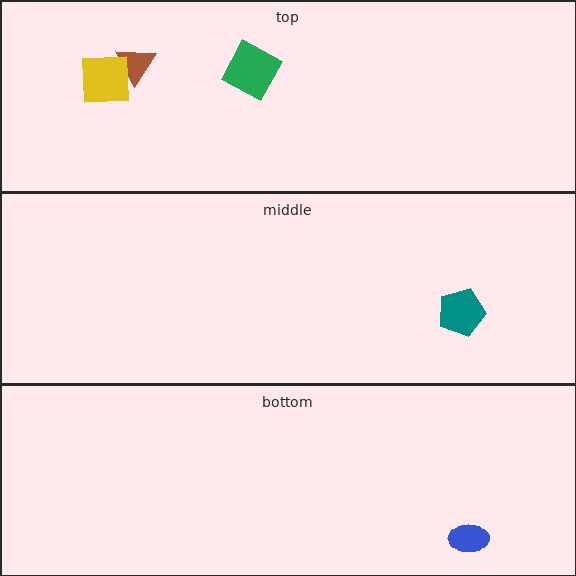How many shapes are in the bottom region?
1.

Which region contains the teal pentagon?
The middle region.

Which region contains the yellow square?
The top region.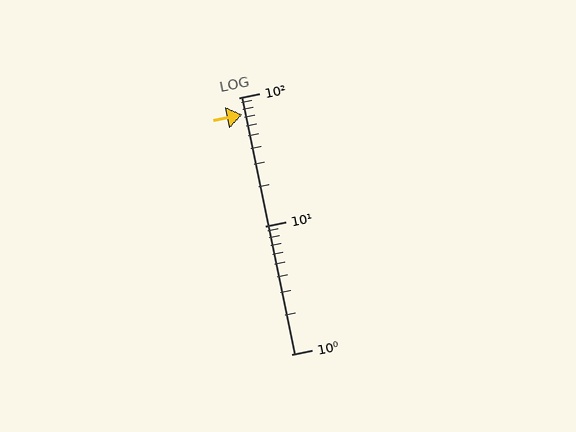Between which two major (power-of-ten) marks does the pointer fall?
The pointer is between 10 and 100.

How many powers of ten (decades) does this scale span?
The scale spans 2 decades, from 1 to 100.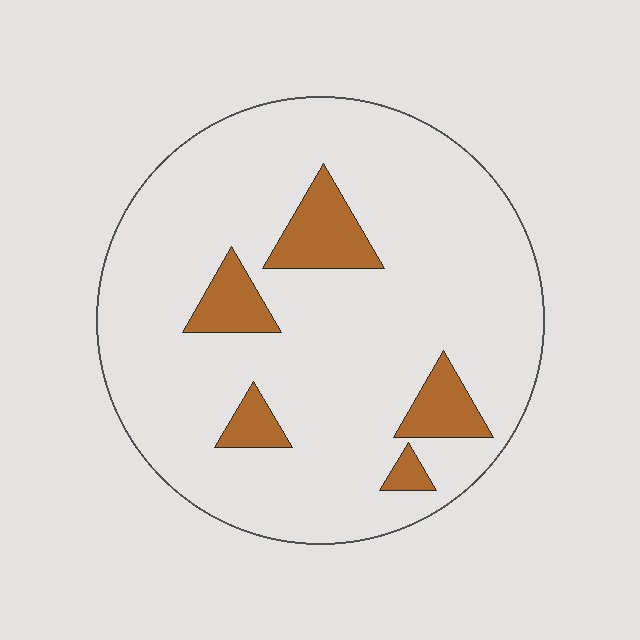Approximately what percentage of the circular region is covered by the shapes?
Approximately 10%.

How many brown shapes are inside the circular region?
5.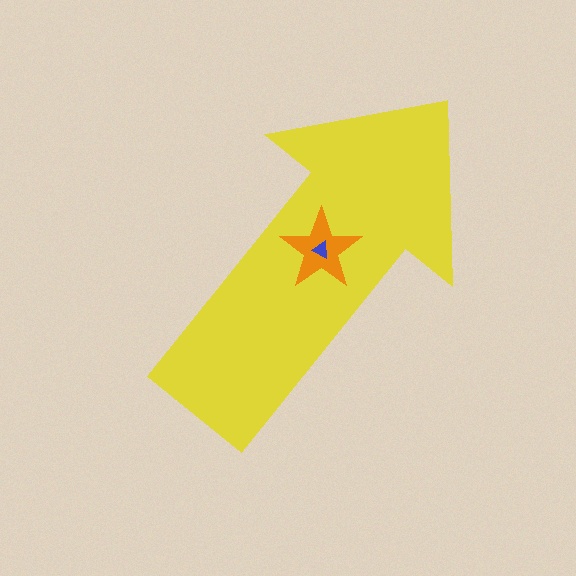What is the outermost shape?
The yellow arrow.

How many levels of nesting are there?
3.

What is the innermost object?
The blue triangle.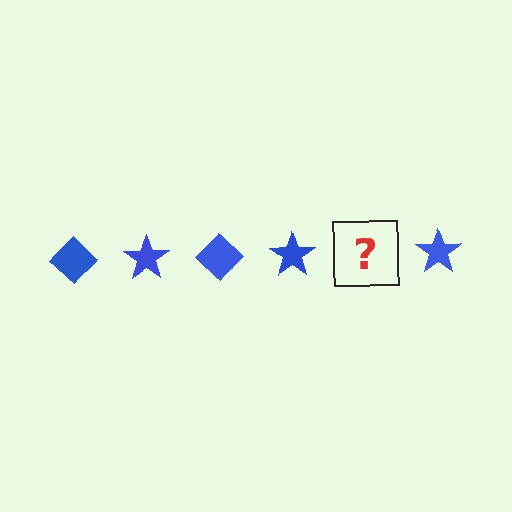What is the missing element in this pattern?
The missing element is a blue diamond.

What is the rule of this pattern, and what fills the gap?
The rule is that the pattern cycles through diamond, star shapes in blue. The gap should be filled with a blue diamond.